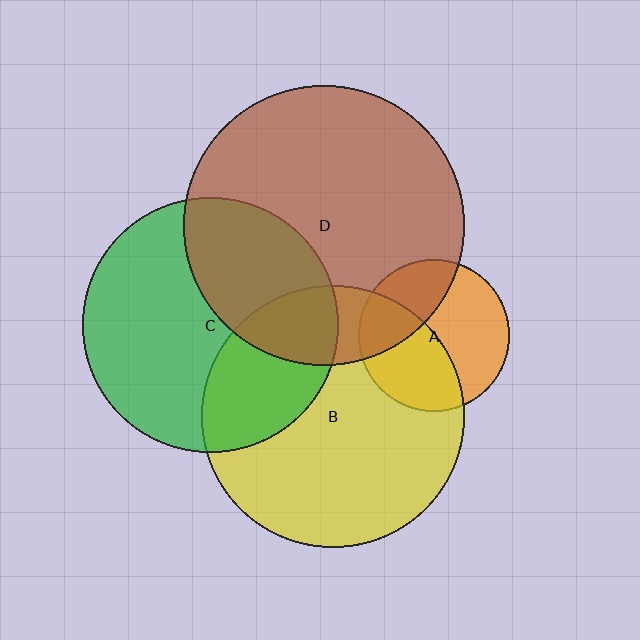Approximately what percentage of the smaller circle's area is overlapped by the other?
Approximately 35%.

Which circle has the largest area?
Circle D (brown).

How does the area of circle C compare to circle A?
Approximately 2.8 times.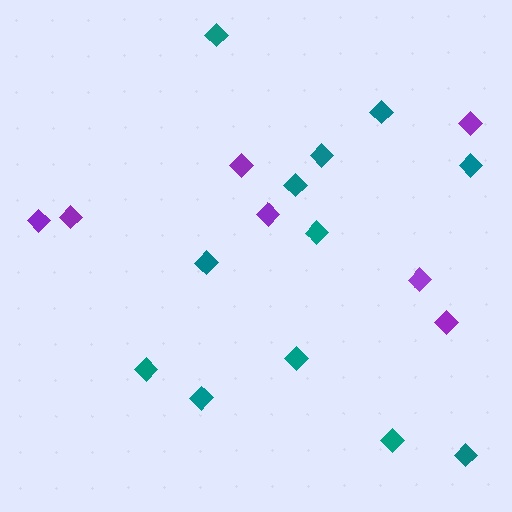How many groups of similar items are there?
There are 2 groups: one group of purple diamonds (7) and one group of teal diamonds (12).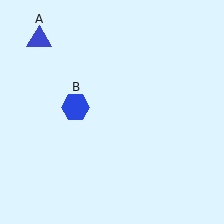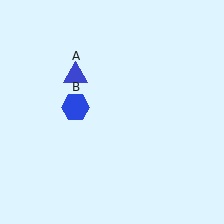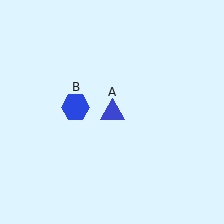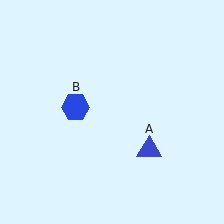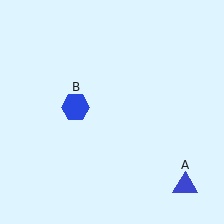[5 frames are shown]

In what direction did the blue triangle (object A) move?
The blue triangle (object A) moved down and to the right.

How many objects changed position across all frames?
1 object changed position: blue triangle (object A).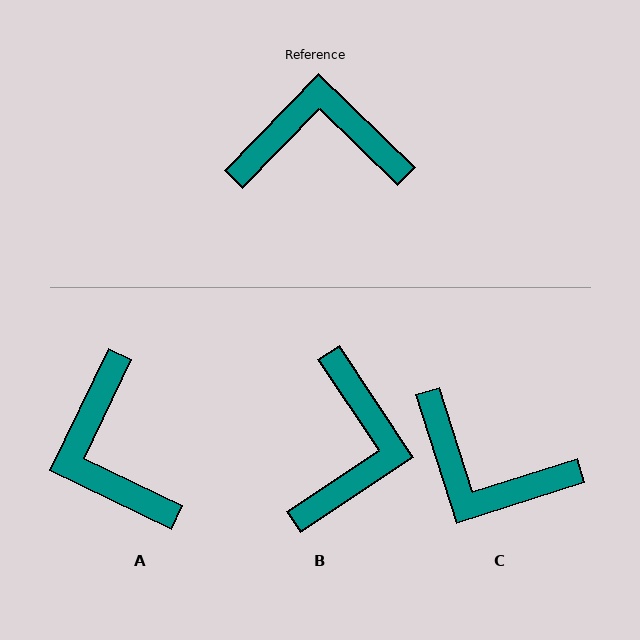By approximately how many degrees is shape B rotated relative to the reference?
Approximately 103 degrees clockwise.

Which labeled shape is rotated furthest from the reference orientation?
C, about 152 degrees away.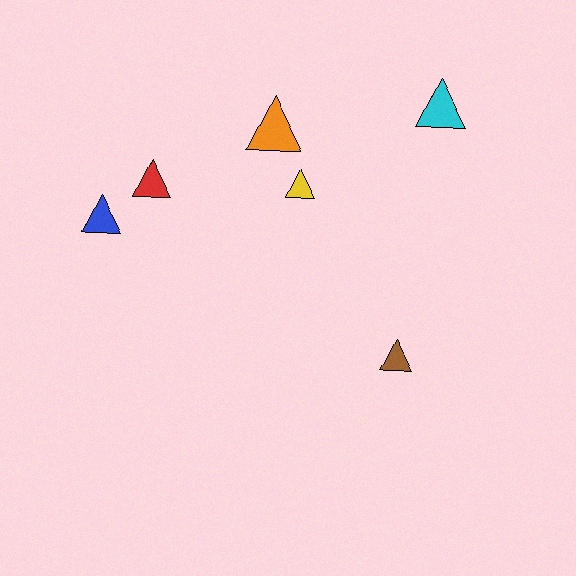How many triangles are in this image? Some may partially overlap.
There are 6 triangles.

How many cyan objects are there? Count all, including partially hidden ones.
There is 1 cyan object.